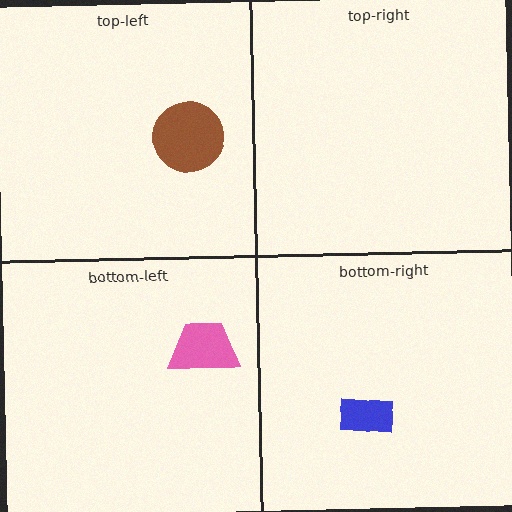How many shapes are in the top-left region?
1.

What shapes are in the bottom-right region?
The blue rectangle.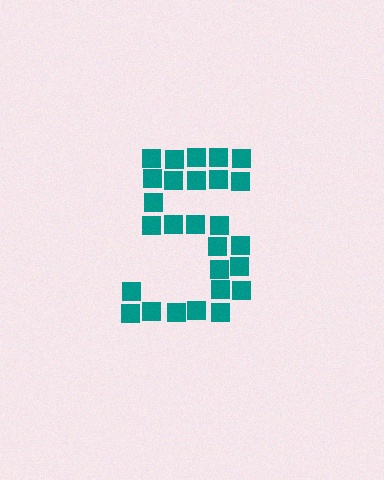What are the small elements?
The small elements are squares.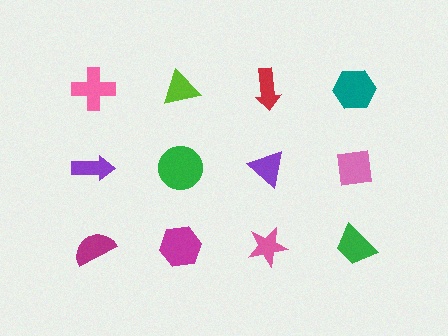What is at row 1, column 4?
A teal hexagon.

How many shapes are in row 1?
4 shapes.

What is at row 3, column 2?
A magenta hexagon.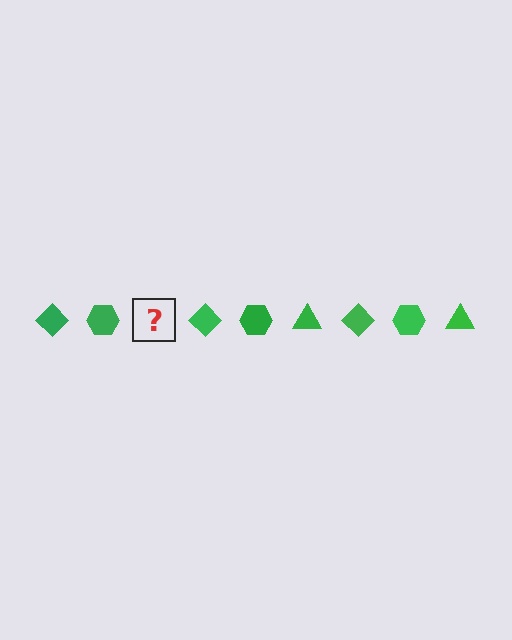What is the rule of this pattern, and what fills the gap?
The rule is that the pattern cycles through diamond, hexagon, triangle shapes in green. The gap should be filled with a green triangle.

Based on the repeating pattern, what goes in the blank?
The blank should be a green triangle.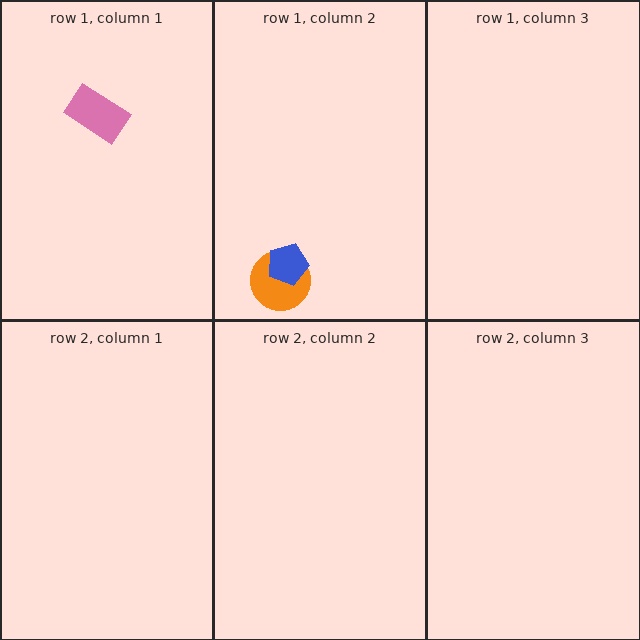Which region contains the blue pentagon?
The row 1, column 2 region.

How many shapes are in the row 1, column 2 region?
2.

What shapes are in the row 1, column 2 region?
The orange circle, the blue pentagon.